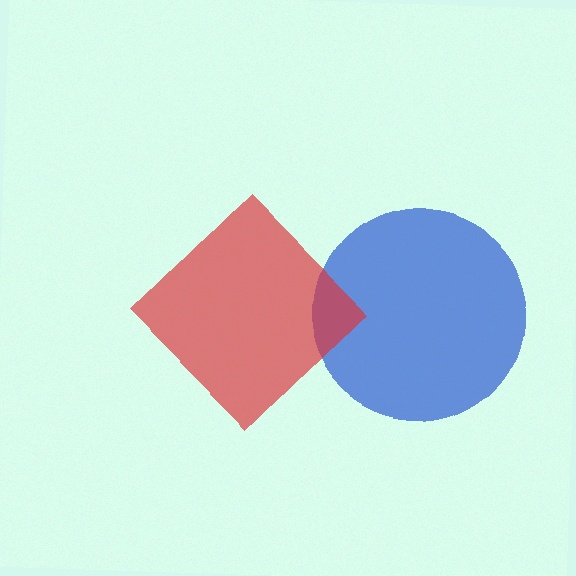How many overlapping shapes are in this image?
There are 2 overlapping shapes in the image.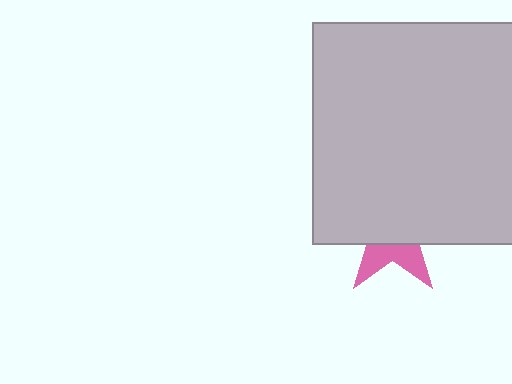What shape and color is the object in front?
The object in front is a light gray square.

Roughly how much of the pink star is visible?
A small part of it is visible (roughly 33%).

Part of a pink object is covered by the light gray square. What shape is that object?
It is a star.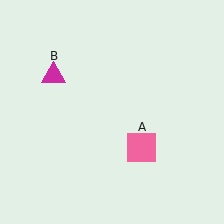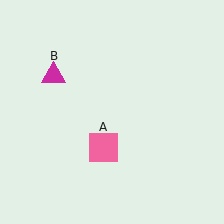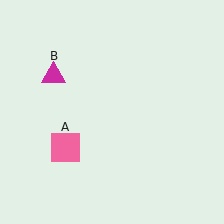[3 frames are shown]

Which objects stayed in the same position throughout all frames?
Magenta triangle (object B) remained stationary.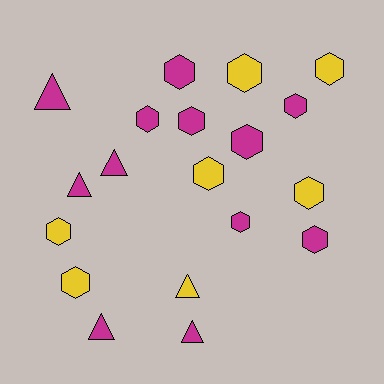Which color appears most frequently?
Magenta, with 12 objects.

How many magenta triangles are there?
There are 5 magenta triangles.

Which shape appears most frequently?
Hexagon, with 13 objects.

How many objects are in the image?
There are 19 objects.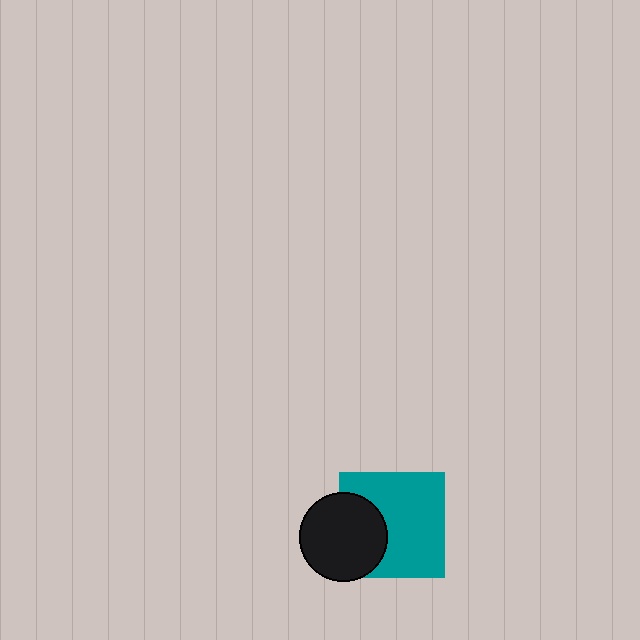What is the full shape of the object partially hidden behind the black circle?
The partially hidden object is a teal square.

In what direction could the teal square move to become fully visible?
The teal square could move right. That would shift it out from behind the black circle entirely.